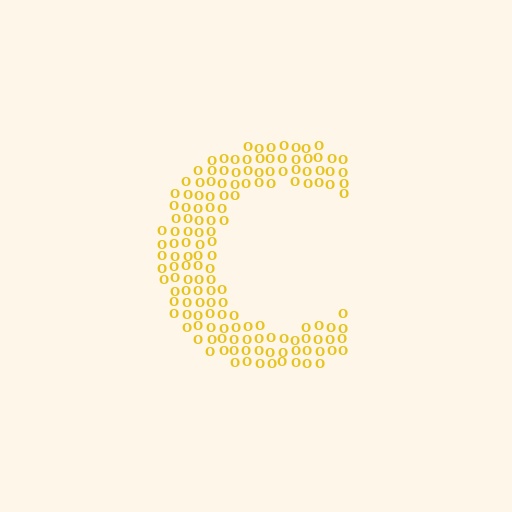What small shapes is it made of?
It is made of small letter O's.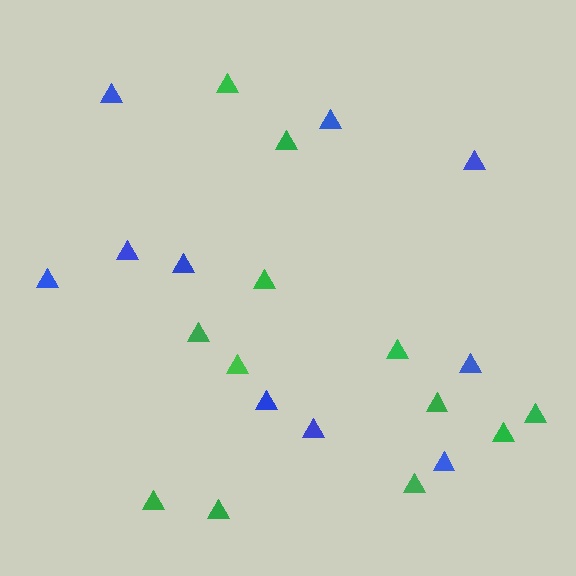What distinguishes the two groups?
There are 2 groups: one group of green triangles (12) and one group of blue triangles (10).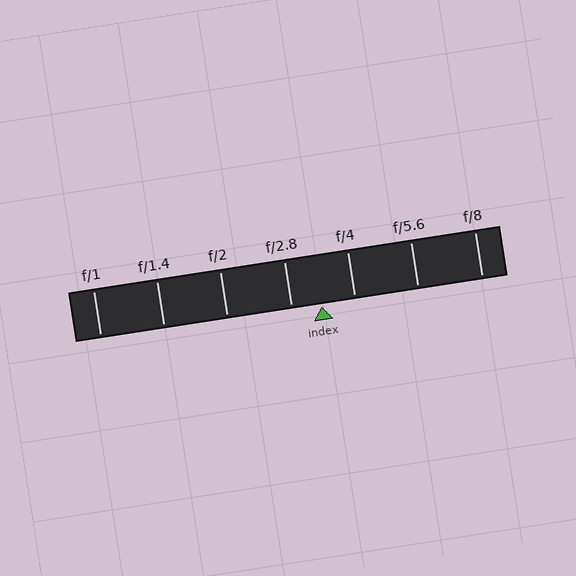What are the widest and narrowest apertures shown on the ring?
The widest aperture shown is f/1 and the narrowest is f/8.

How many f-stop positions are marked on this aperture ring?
There are 7 f-stop positions marked.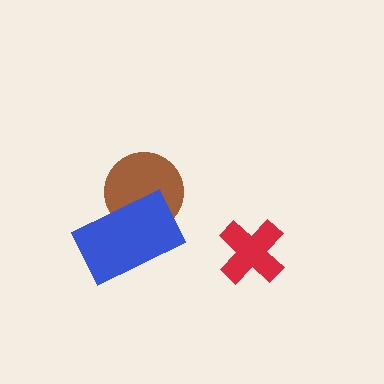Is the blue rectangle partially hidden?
No, no other shape covers it.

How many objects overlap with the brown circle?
1 object overlaps with the brown circle.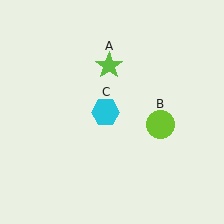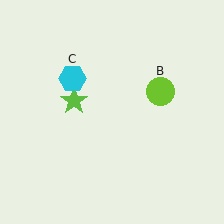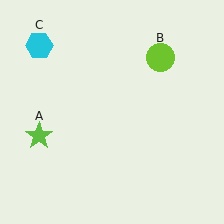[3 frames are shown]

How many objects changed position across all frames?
3 objects changed position: lime star (object A), lime circle (object B), cyan hexagon (object C).